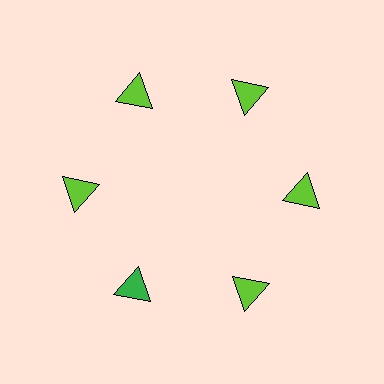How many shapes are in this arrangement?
There are 6 shapes arranged in a ring pattern.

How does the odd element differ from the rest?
It has a different color: green instead of lime.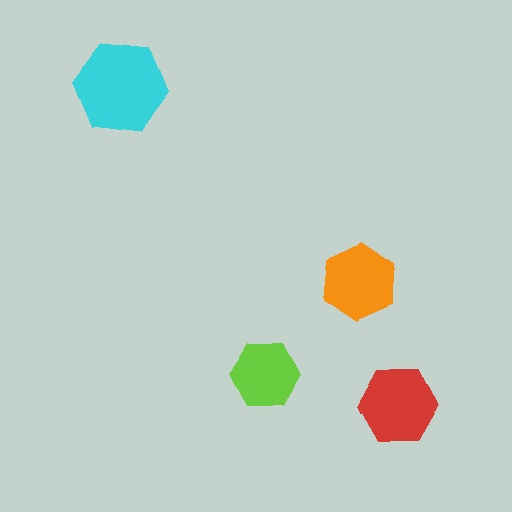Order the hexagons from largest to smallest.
the cyan one, the red one, the orange one, the lime one.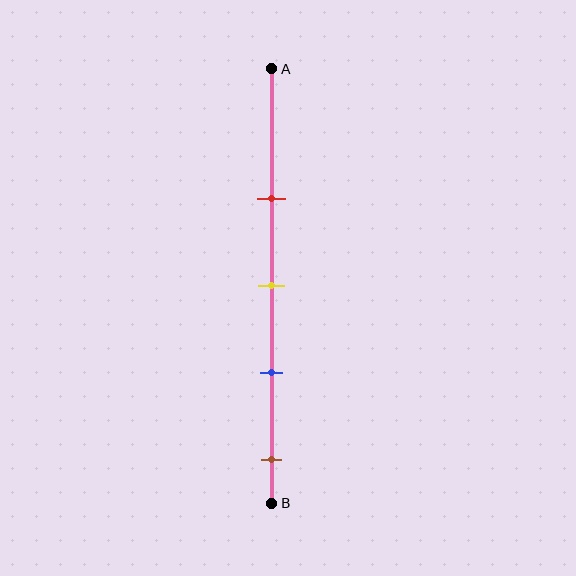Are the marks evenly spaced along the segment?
Yes, the marks are approximately evenly spaced.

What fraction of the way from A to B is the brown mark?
The brown mark is approximately 90% (0.9) of the way from A to B.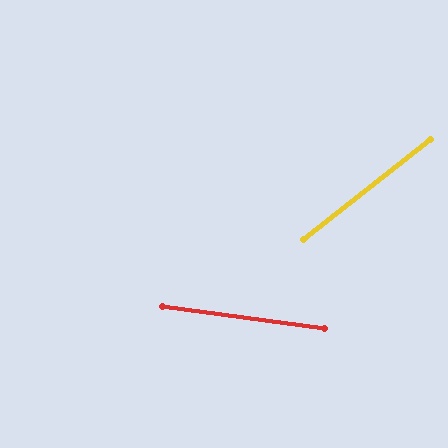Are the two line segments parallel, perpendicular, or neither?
Neither parallel nor perpendicular — they differ by about 46°.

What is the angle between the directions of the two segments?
Approximately 46 degrees.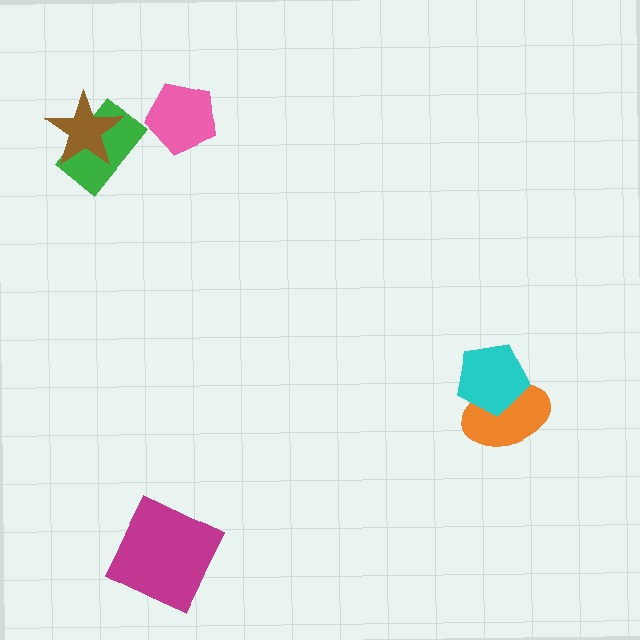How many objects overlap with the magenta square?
0 objects overlap with the magenta square.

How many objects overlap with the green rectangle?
1 object overlaps with the green rectangle.